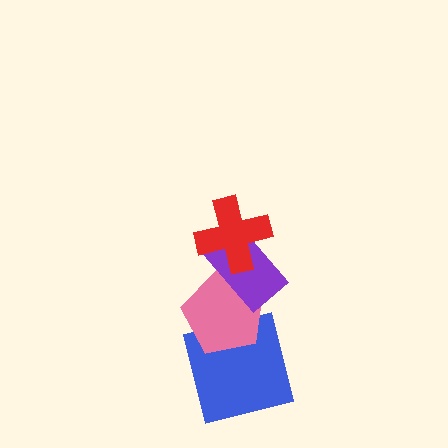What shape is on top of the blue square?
The pink pentagon is on top of the blue square.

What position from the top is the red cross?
The red cross is 1st from the top.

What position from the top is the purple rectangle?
The purple rectangle is 2nd from the top.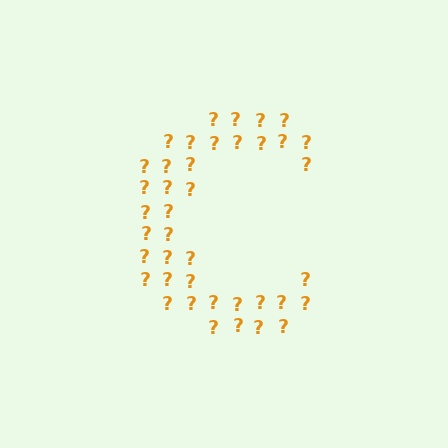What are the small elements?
The small elements are question marks.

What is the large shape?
The large shape is the letter C.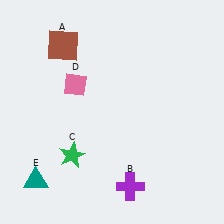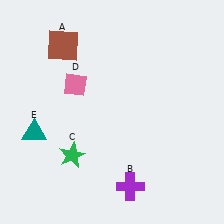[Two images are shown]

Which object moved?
The teal triangle (E) moved up.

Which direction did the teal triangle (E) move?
The teal triangle (E) moved up.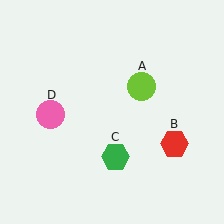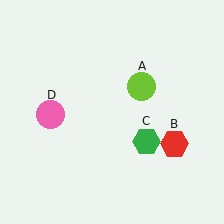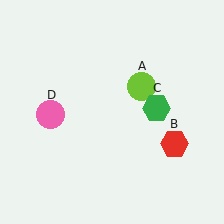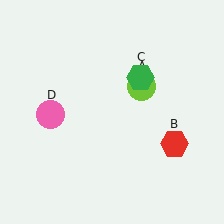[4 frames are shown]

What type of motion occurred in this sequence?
The green hexagon (object C) rotated counterclockwise around the center of the scene.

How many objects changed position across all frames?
1 object changed position: green hexagon (object C).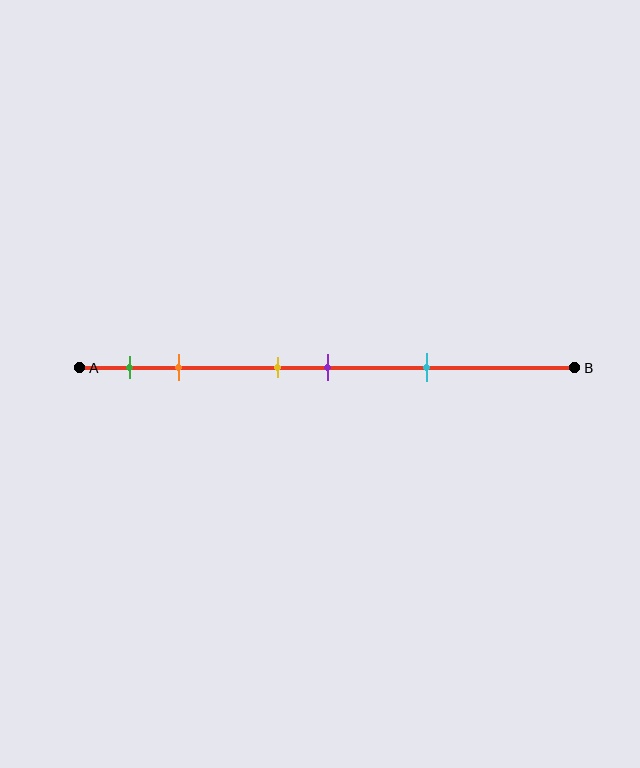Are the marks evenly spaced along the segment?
No, the marks are not evenly spaced.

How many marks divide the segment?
There are 5 marks dividing the segment.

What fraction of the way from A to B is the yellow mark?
The yellow mark is approximately 40% (0.4) of the way from A to B.